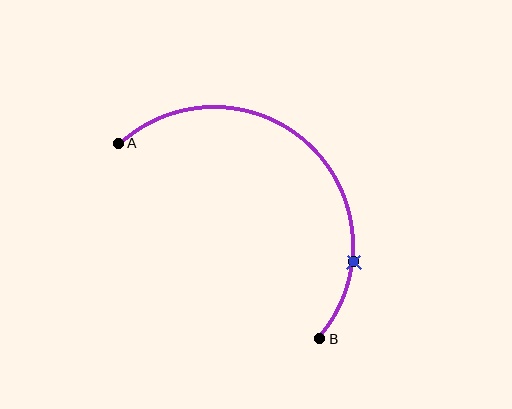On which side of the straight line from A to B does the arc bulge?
The arc bulges above and to the right of the straight line connecting A and B.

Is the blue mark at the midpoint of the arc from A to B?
No. The blue mark lies on the arc but is closer to endpoint B. The arc midpoint would be at the point on the curve equidistant along the arc from both A and B.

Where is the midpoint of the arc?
The arc midpoint is the point on the curve farthest from the straight line joining A and B. It sits above and to the right of that line.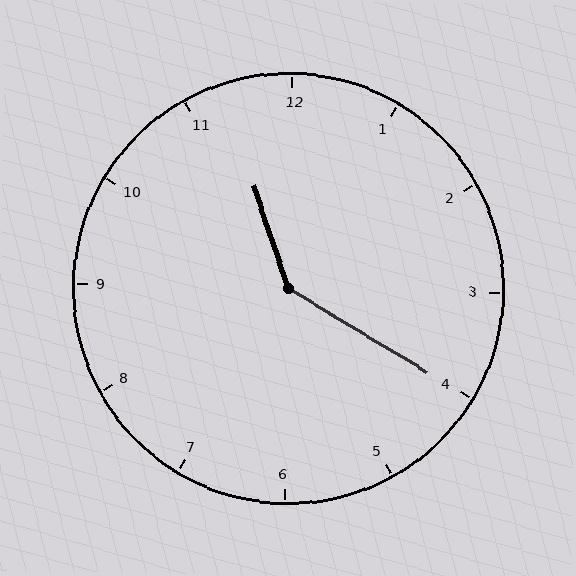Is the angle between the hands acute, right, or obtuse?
It is obtuse.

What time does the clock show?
11:20.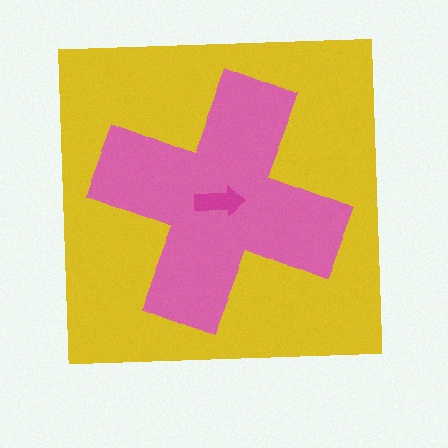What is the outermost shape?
The yellow square.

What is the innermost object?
The magenta arrow.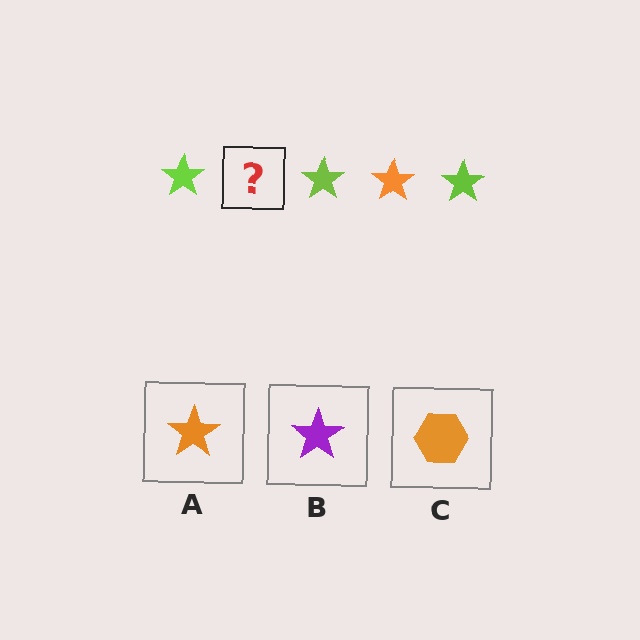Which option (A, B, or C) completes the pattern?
A.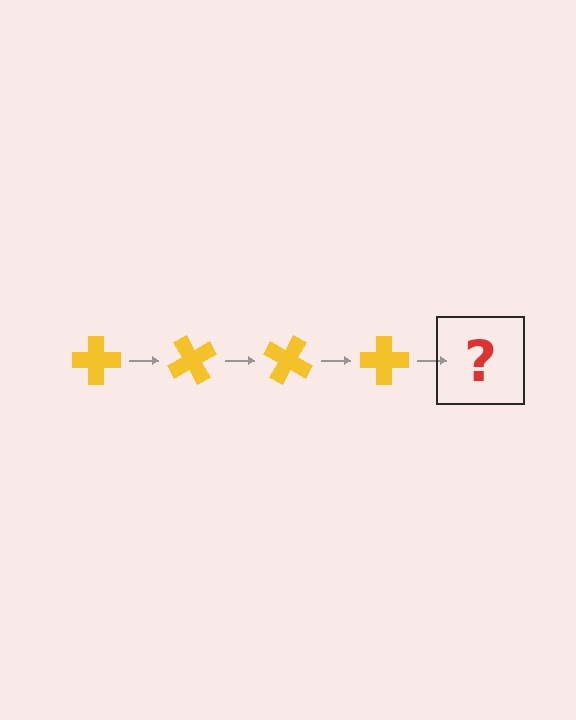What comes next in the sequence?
The next element should be a yellow cross rotated 240 degrees.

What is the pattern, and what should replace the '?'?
The pattern is that the cross rotates 60 degrees each step. The '?' should be a yellow cross rotated 240 degrees.